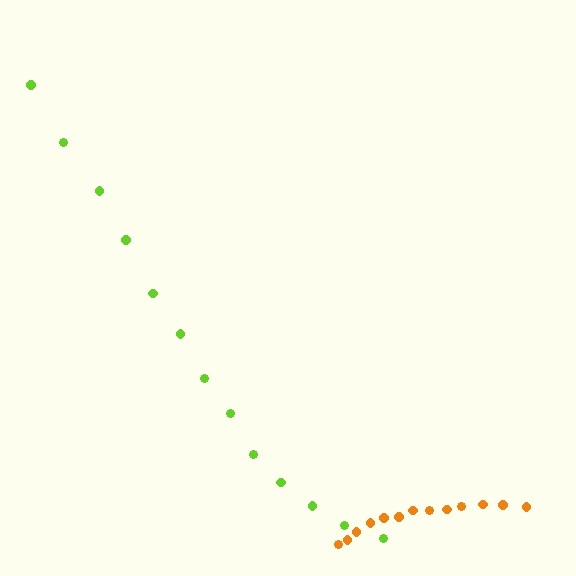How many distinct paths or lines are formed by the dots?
There are 2 distinct paths.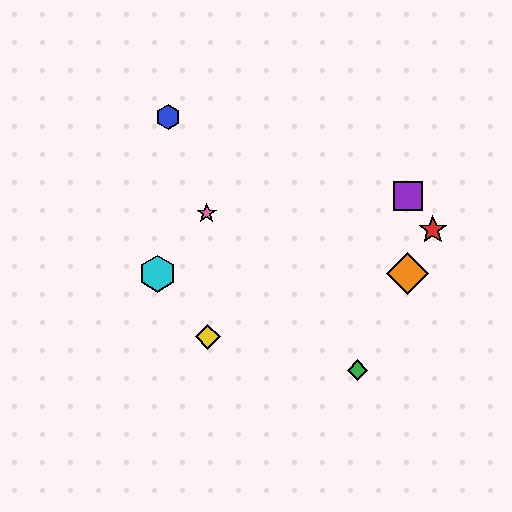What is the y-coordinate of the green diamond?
The green diamond is at y≈370.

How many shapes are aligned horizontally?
2 shapes (the orange diamond, the cyan hexagon) are aligned horizontally.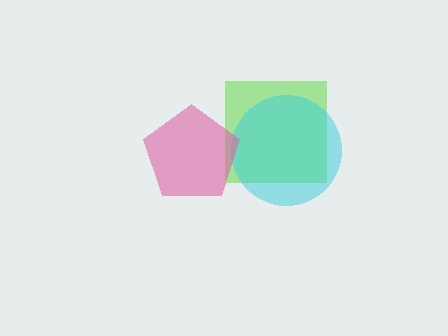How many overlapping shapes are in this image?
There are 3 overlapping shapes in the image.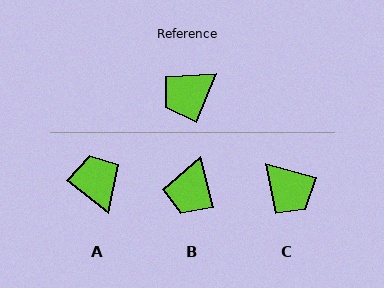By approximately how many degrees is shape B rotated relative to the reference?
Approximately 37 degrees counter-clockwise.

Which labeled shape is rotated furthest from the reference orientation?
A, about 106 degrees away.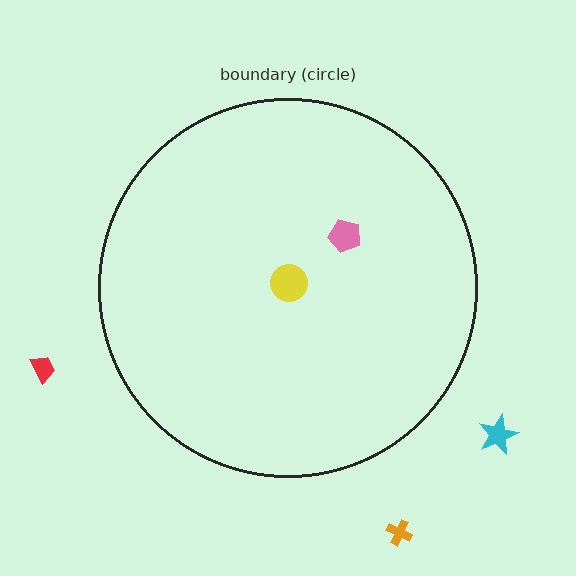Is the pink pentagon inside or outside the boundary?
Inside.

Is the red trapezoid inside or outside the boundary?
Outside.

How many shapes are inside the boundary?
2 inside, 3 outside.